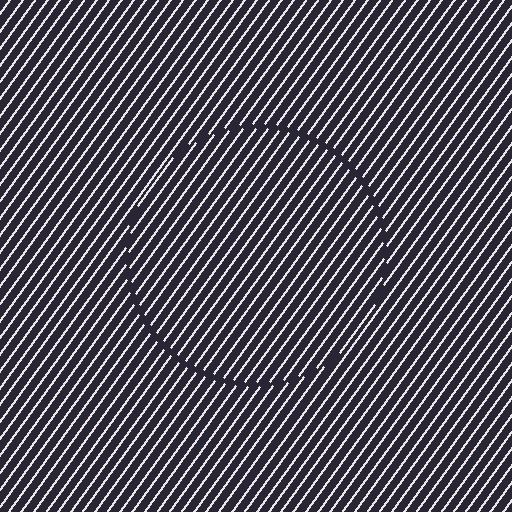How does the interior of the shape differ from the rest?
The interior of the shape contains the same grating, shifted by half a period — the contour is defined by the phase discontinuity where line-ends from the inner and outer gratings abut.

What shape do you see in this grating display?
An illusory circle. The interior of the shape contains the same grating, shifted by half a period — the contour is defined by the phase discontinuity where line-ends from the inner and outer gratings abut.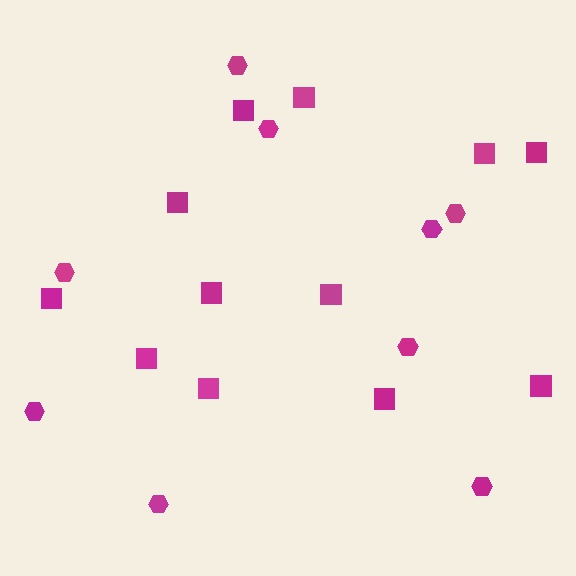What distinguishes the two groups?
There are 2 groups: one group of hexagons (9) and one group of squares (12).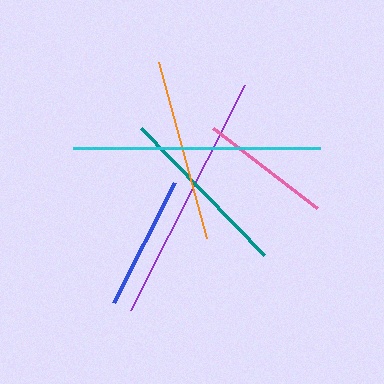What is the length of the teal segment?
The teal segment is approximately 177 pixels long.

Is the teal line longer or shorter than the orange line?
The orange line is longer than the teal line.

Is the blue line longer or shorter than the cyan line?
The cyan line is longer than the blue line.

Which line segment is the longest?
The purple line is the longest at approximately 252 pixels.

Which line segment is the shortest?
The pink line is the shortest at approximately 132 pixels.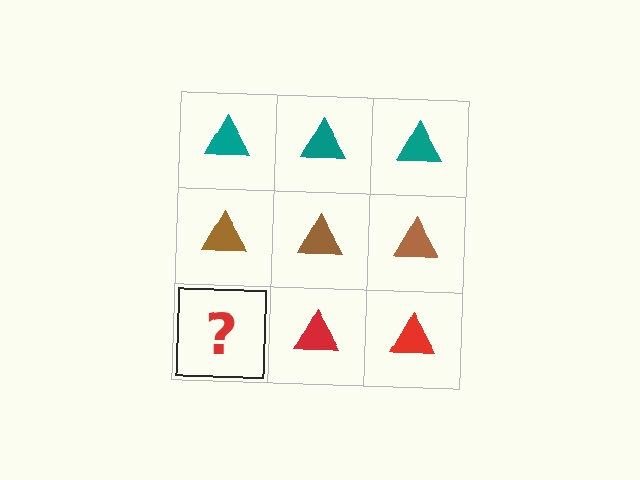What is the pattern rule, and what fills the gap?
The rule is that each row has a consistent color. The gap should be filled with a red triangle.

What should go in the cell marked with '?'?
The missing cell should contain a red triangle.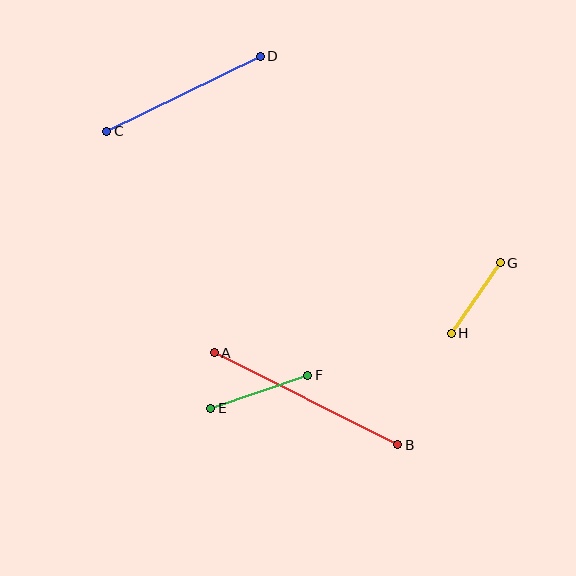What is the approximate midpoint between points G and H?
The midpoint is at approximately (476, 298) pixels.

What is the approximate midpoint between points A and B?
The midpoint is at approximately (306, 399) pixels.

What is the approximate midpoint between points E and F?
The midpoint is at approximately (259, 392) pixels.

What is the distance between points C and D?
The distance is approximately 171 pixels.